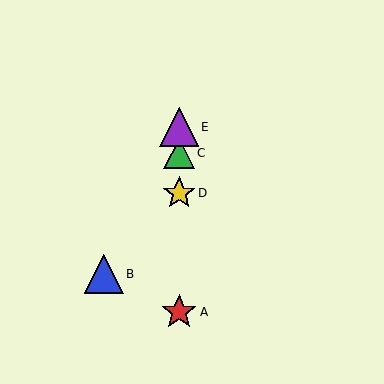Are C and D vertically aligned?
Yes, both are at x≈179.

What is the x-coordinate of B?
Object B is at x≈104.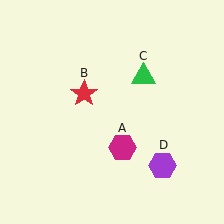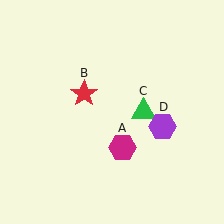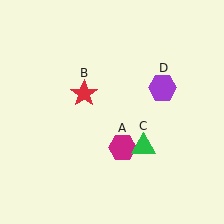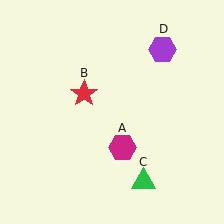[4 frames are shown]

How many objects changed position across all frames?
2 objects changed position: green triangle (object C), purple hexagon (object D).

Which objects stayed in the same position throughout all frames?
Magenta hexagon (object A) and red star (object B) remained stationary.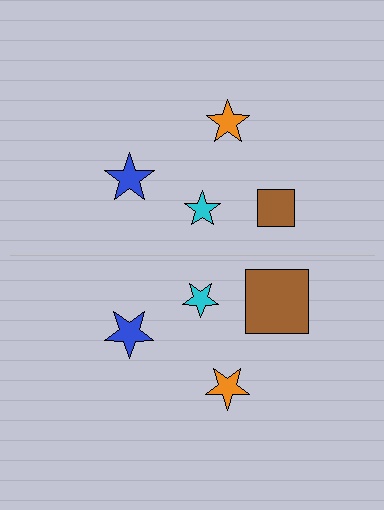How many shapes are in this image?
There are 8 shapes in this image.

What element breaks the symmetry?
The brown square on the bottom side has a different size than its mirror counterpart.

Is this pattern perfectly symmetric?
No, the pattern is not perfectly symmetric. The brown square on the bottom side has a different size than its mirror counterpart.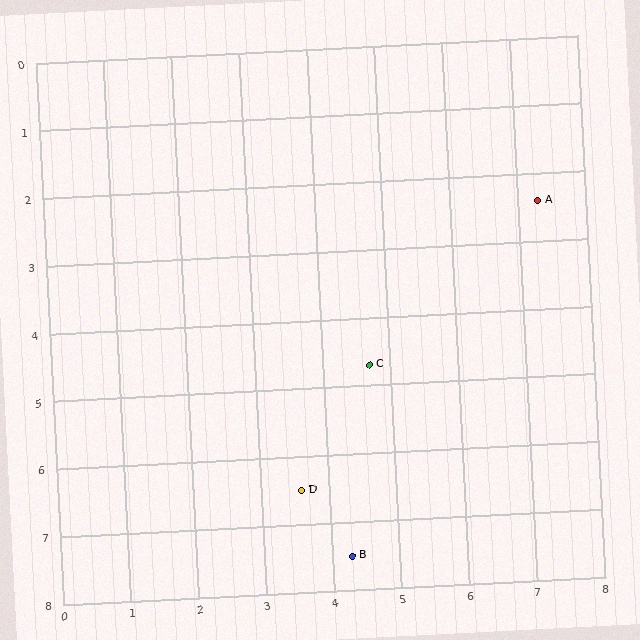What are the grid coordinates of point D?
Point D is at approximately (3.6, 6.5).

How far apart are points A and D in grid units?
Points A and D are about 5.5 grid units apart.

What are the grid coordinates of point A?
Point A is at approximately (7.3, 2.4).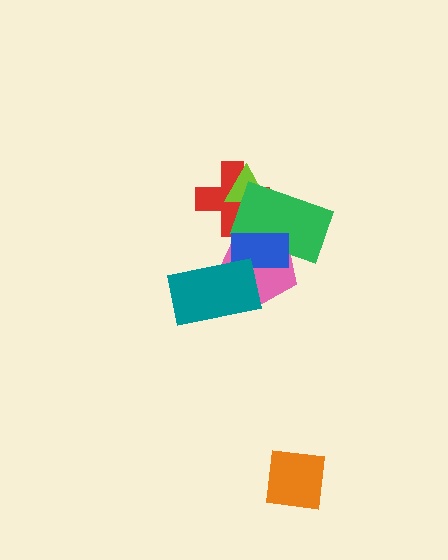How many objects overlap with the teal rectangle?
2 objects overlap with the teal rectangle.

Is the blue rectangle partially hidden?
Yes, it is partially covered by another shape.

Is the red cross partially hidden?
Yes, it is partially covered by another shape.